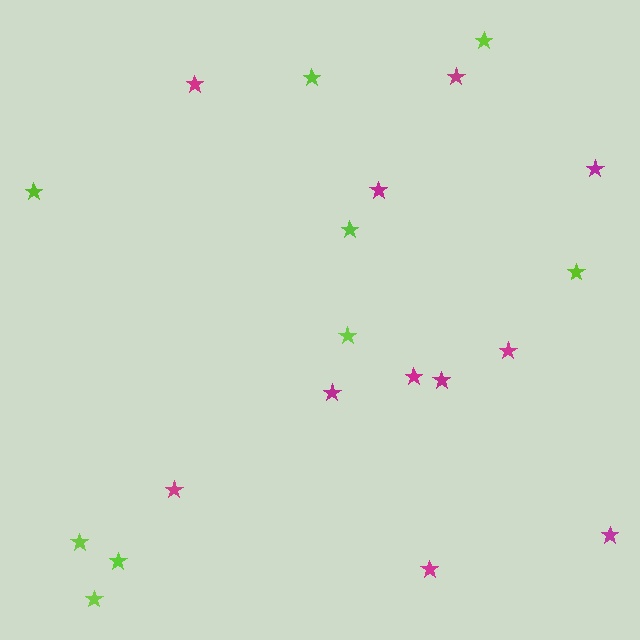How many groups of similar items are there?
There are 2 groups: one group of lime stars (9) and one group of magenta stars (11).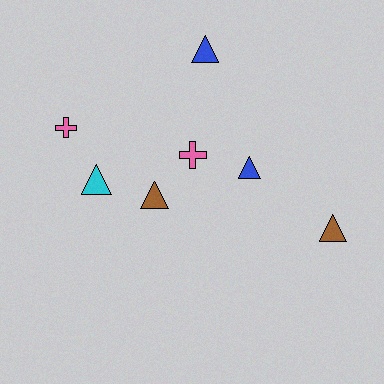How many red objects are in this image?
There are no red objects.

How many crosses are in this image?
There are 2 crosses.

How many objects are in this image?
There are 7 objects.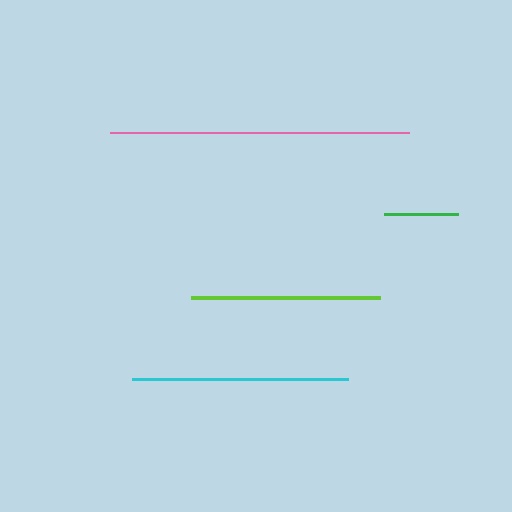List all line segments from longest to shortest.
From longest to shortest: pink, cyan, lime, green.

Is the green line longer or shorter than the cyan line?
The cyan line is longer than the green line.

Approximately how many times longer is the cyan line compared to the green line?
The cyan line is approximately 2.9 times the length of the green line.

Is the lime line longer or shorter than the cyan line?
The cyan line is longer than the lime line.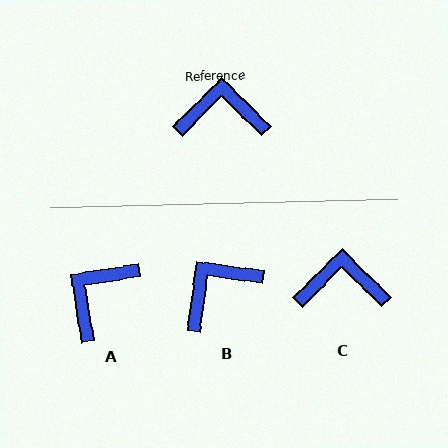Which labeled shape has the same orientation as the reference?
C.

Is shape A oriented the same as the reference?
No, it is off by about 54 degrees.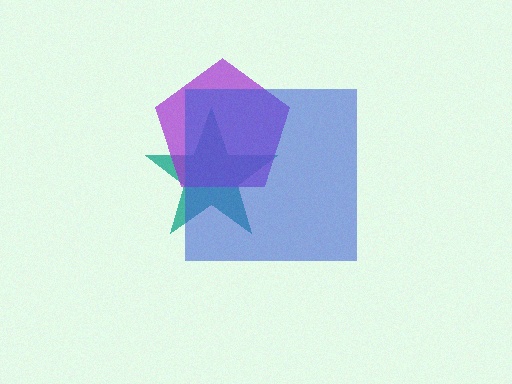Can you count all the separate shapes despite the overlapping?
Yes, there are 3 separate shapes.